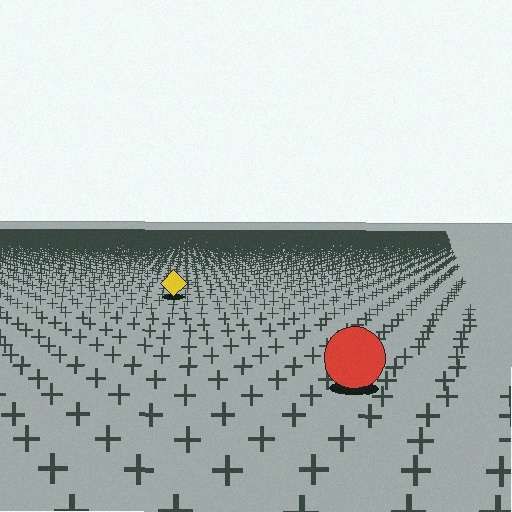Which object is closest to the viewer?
The red circle is closest. The texture marks near it are larger and more spread out.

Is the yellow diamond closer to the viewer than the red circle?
No. The red circle is closer — you can tell from the texture gradient: the ground texture is coarser near it.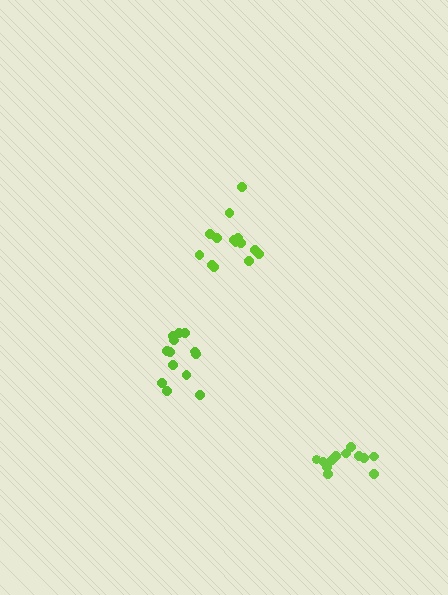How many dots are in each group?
Group 1: 13 dots, Group 2: 14 dots, Group 3: 12 dots (39 total).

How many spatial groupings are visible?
There are 3 spatial groupings.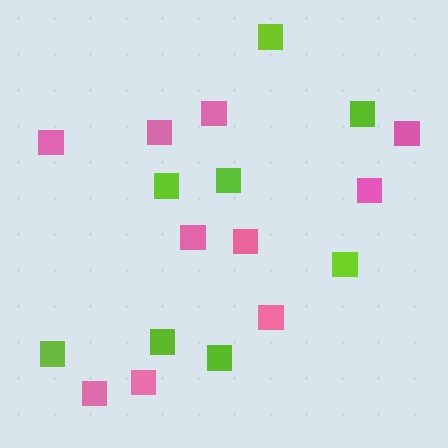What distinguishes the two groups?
There are 2 groups: one group of pink squares (10) and one group of lime squares (8).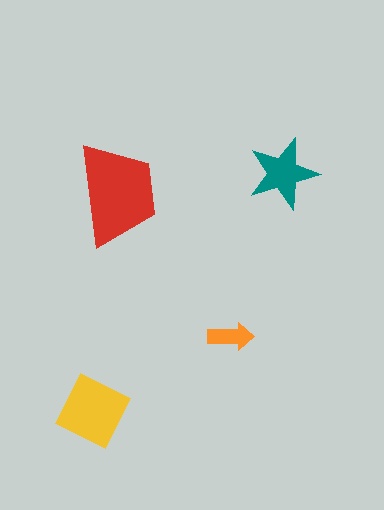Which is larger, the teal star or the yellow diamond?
The yellow diamond.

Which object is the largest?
The red trapezoid.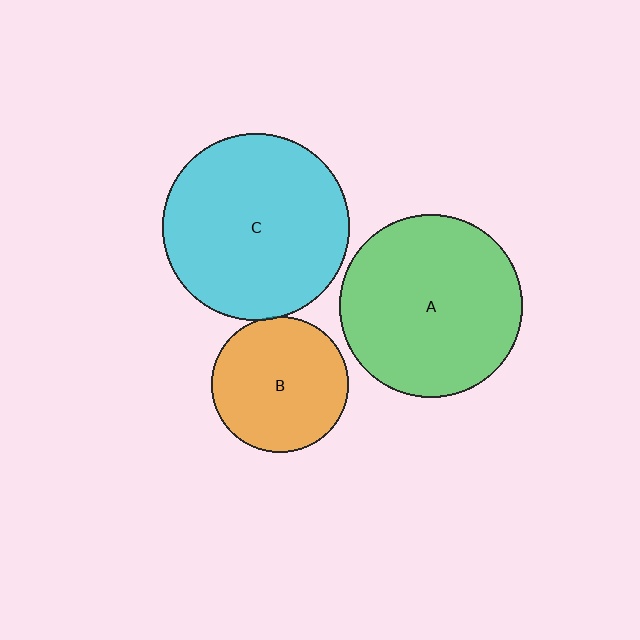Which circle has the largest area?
Circle C (cyan).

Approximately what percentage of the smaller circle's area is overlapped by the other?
Approximately 5%.